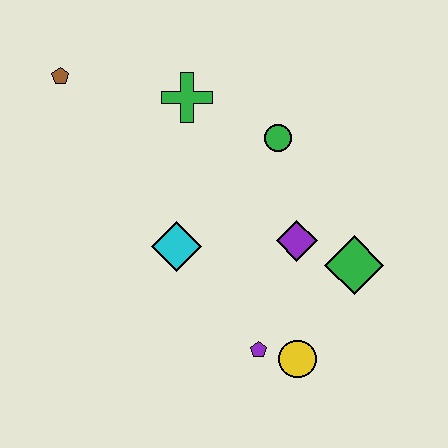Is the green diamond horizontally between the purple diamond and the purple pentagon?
No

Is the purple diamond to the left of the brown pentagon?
No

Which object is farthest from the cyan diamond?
The brown pentagon is farthest from the cyan diamond.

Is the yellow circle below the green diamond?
Yes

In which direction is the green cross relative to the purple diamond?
The green cross is above the purple diamond.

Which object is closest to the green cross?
The green circle is closest to the green cross.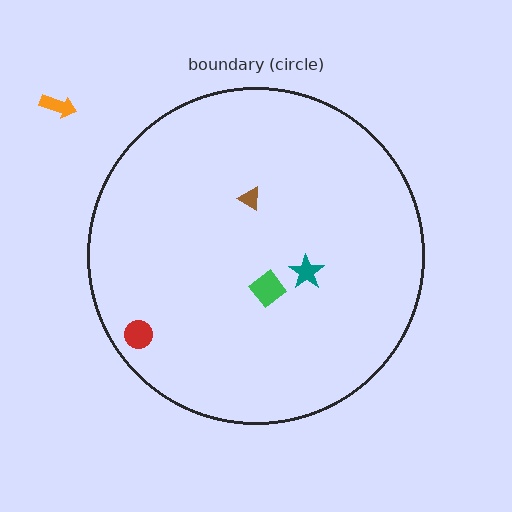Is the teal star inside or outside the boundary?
Inside.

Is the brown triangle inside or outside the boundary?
Inside.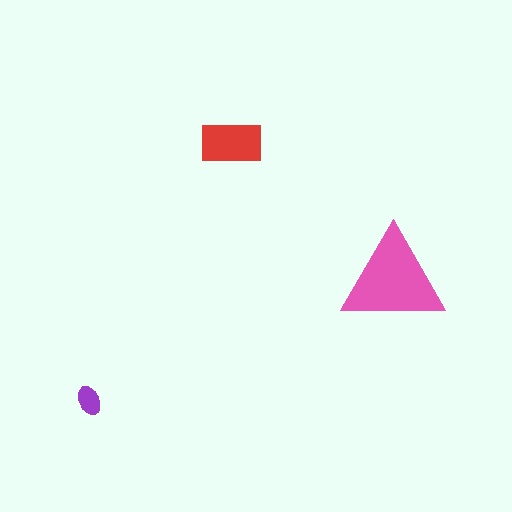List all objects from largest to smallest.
The pink triangle, the red rectangle, the purple ellipse.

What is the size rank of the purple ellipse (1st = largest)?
3rd.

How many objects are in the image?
There are 3 objects in the image.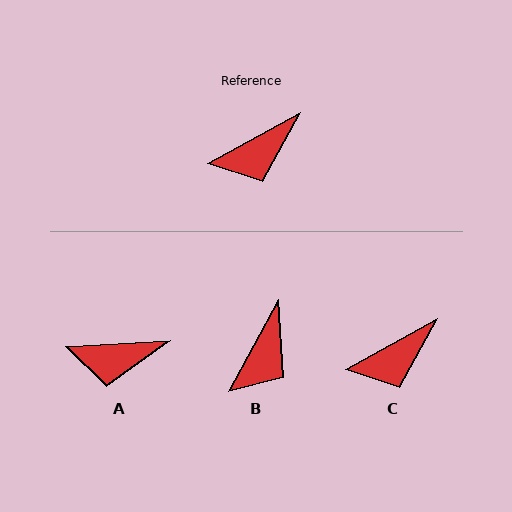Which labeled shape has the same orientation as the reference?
C.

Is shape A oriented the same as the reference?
No, it is off by about 25 degrees.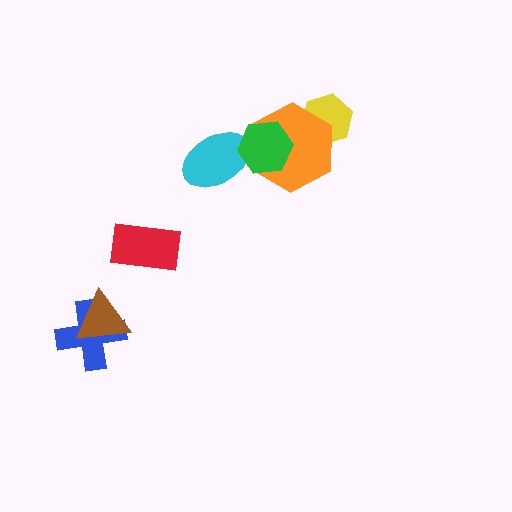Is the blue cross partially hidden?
Yes, it is partially covered by another shape.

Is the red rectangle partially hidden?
No, no other shape covers it.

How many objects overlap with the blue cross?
1 object overlaps with the blue cross.